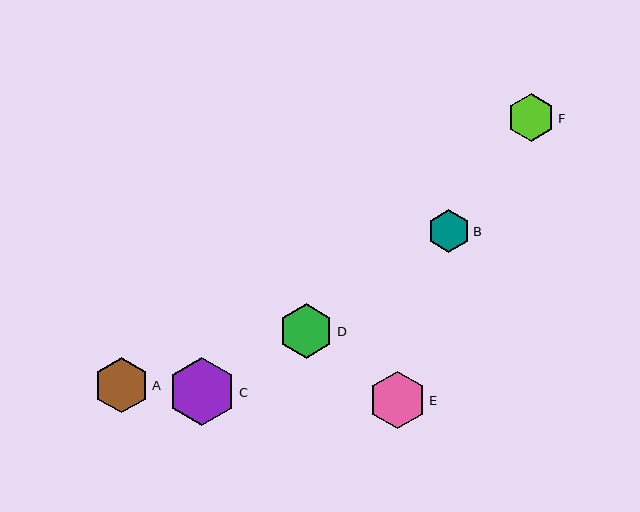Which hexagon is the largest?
Hexagon C is the largest with a size of approximately 68 pixels.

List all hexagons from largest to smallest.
From largest to smallest: C, E, A, D, F, B.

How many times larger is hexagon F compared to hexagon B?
Hexagon F is approximately 1.1 times the size of hexagon B.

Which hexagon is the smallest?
Hexagon B is the smallest with a size of approximately 43 pixels.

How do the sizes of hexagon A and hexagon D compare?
Hexagon A and hexagon D are approximately the same size.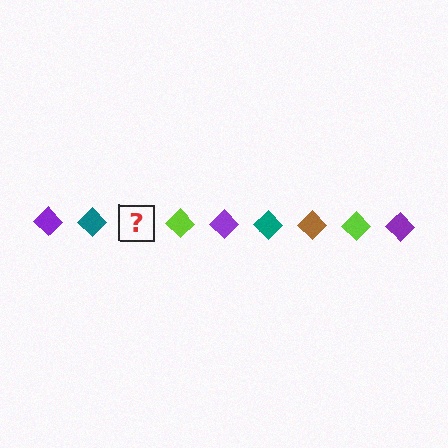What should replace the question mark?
The question mark should be replaced with a brown diamond.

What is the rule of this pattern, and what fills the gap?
The rule is that the pattern cycles through purple, teal, brown, lime diamonds. The gap should be filled with a brown diamond.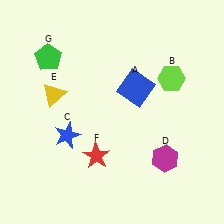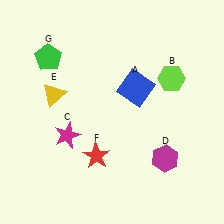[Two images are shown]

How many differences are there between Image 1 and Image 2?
There is 1 difference between the two images.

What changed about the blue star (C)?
In Image 1, C is blue. In Image 2, it changed to magenta.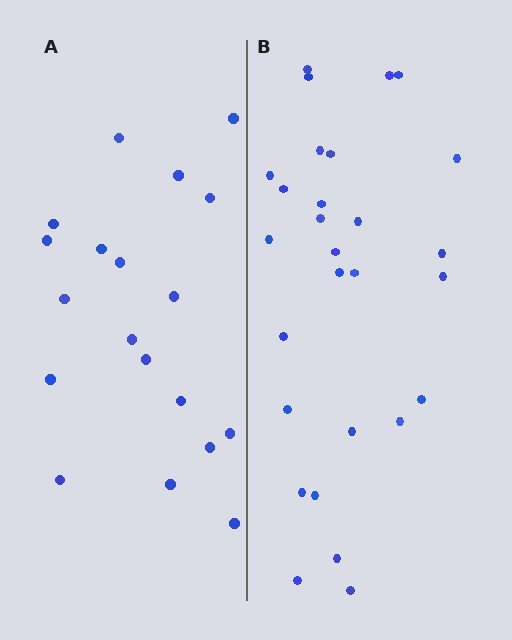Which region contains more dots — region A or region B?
Region B (the right region) has more dots.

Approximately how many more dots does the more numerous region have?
Region B has roughly 8 or so more dots than region A.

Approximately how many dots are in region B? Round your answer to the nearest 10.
About 30 dots. (The exact count is 28, which rounds to 30.)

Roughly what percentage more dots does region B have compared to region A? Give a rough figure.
About 45% more.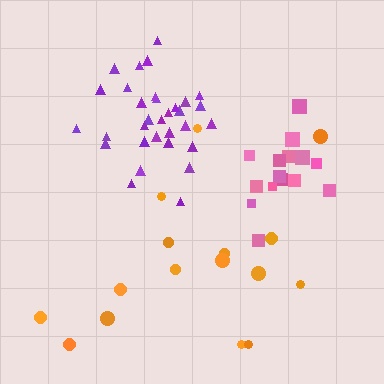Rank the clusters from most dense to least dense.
purple, pink, orange.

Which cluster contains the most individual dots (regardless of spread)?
Purple (33).